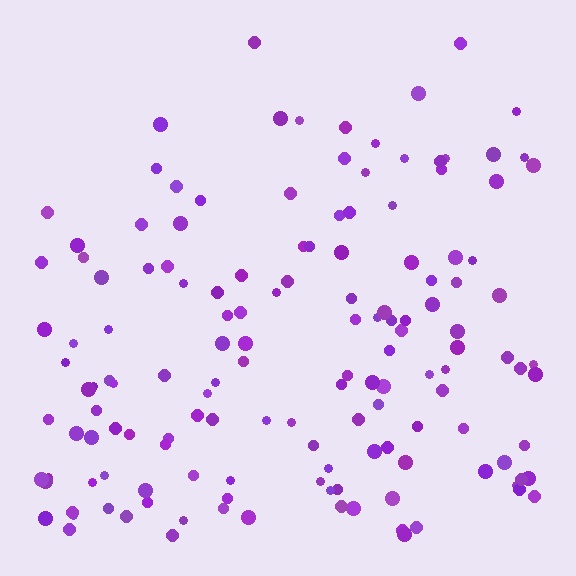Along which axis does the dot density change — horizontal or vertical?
Vertical.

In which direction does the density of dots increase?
From top to bottom, with the bottom side densest.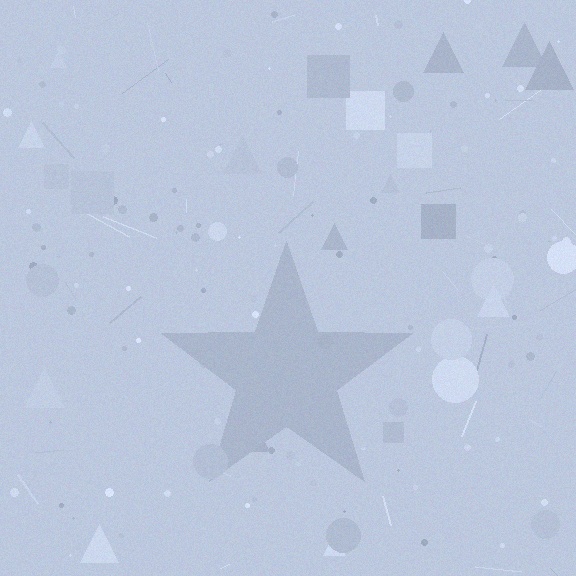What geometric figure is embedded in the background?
A star is embedded in the background.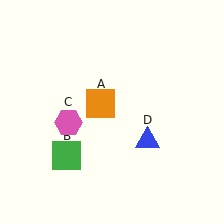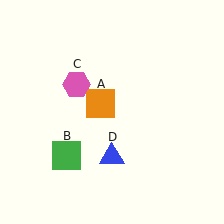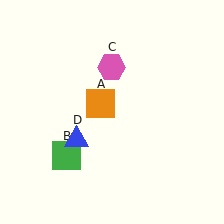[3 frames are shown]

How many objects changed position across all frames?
2 objects changed position: pink hexagon (object C), blue triangle (object D).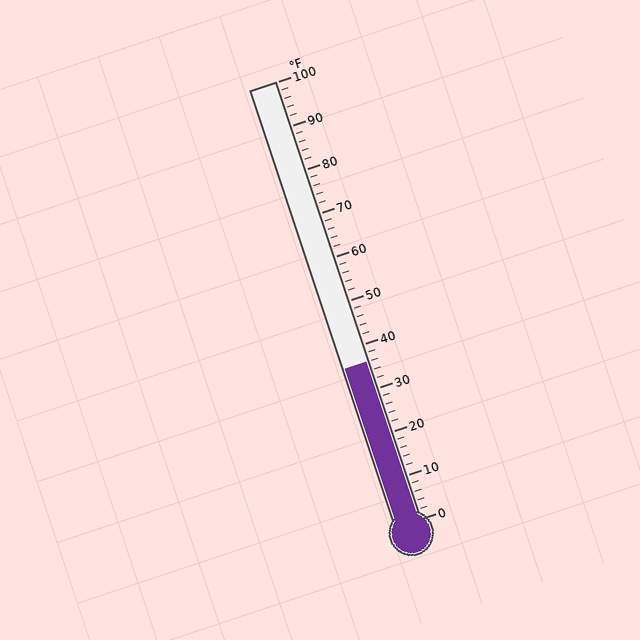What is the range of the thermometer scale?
The thermometer scale ranges from 0°F to 100°F.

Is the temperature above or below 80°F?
The temperature is below 80°F.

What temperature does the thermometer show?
The thermometer shows approximately 36°F.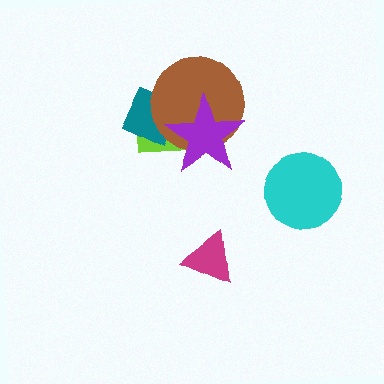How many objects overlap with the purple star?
3 objects overlap with the purple star.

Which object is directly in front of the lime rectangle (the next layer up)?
The teal diamond is directly in front of the lime rectangle.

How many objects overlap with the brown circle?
3 objects overlap with the brown circle.